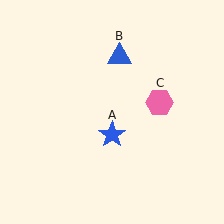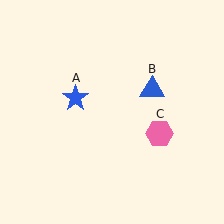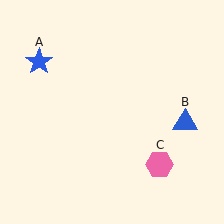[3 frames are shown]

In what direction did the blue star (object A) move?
The blue star (object A) moved up and to the left.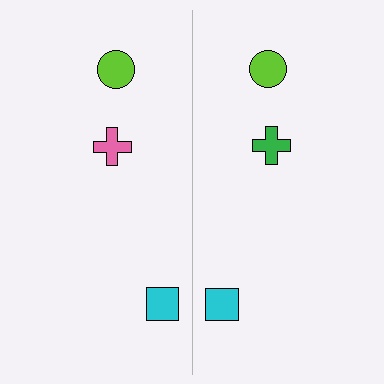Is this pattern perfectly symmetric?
No, the pattern is not perfectly symmetric. The green cross on the right side breaks the symmetry — its mirror counterpart is pink.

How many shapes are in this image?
There are 6 shapes in this image.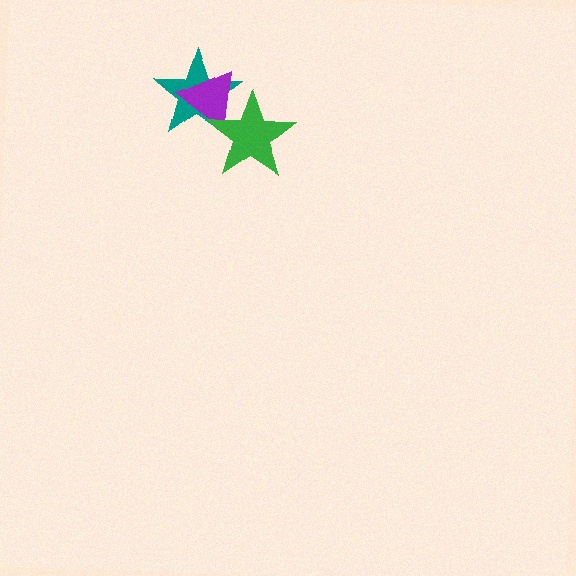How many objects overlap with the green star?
2 objects overlap with the green star.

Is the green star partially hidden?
No, no other shape covers it.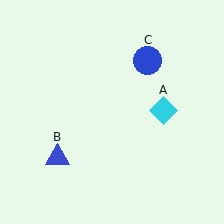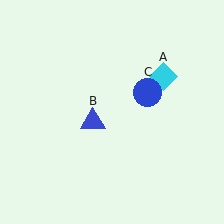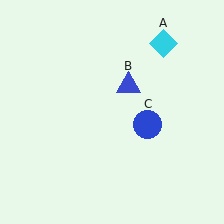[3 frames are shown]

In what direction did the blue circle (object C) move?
The blue circle (object C) moved down.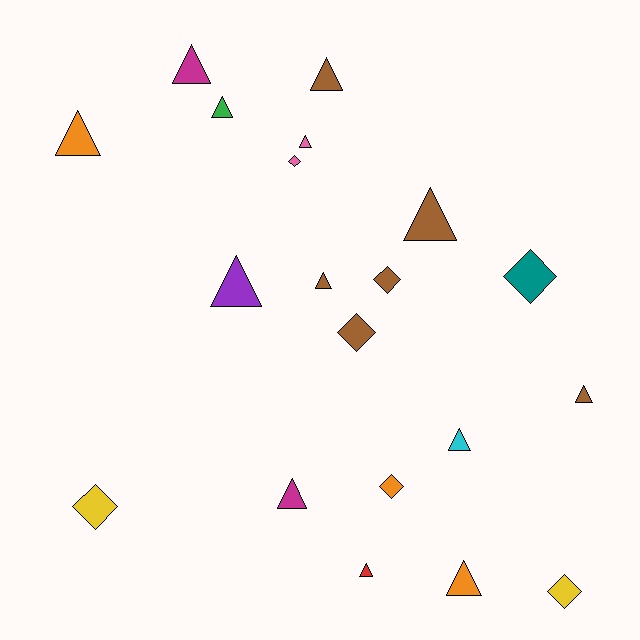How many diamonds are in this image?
There are 7 diamonds.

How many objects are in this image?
There are 20 objects.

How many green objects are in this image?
There is 1 green object.